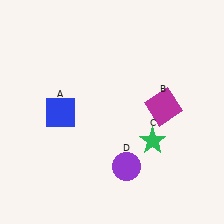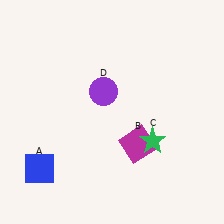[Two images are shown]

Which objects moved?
The objects that moved are: the blue square (A), the magenta square (B), the purple circle (D).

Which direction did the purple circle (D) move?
The purple circle (D) moved up.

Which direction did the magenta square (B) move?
The magenta square (B) moved down.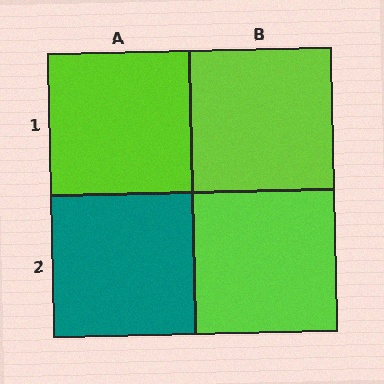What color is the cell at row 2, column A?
Teal.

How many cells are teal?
1 cell is teal.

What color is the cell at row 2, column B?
Lime.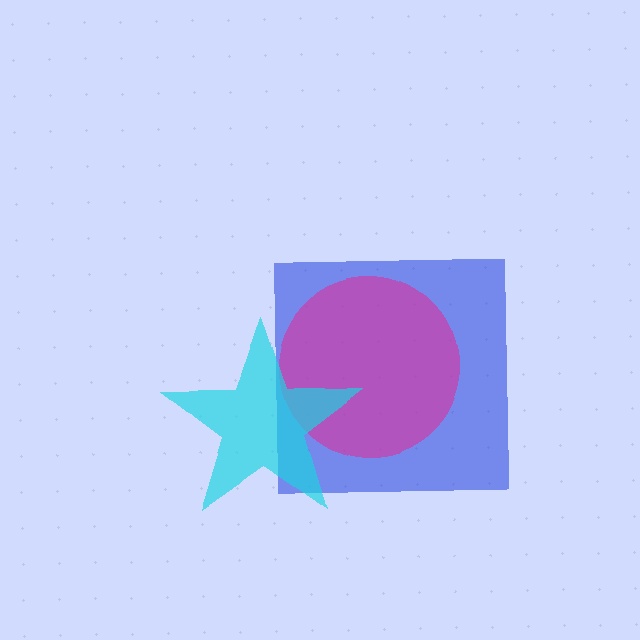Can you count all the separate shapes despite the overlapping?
Yes, there are 3 separate shapes.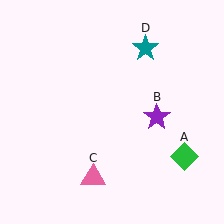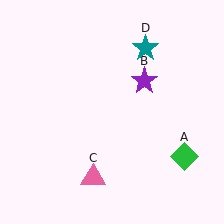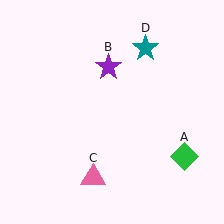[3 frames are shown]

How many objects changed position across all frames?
1 object changed position: purple star (object B).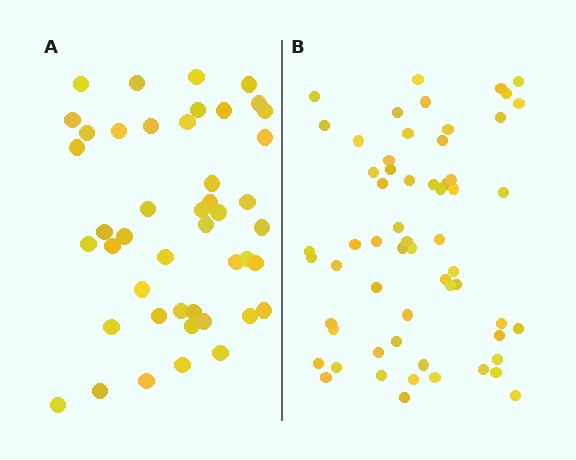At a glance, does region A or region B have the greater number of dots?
Region B (the right region) has more dots.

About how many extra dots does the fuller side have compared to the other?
Region B has approximately 15 more dots than region A.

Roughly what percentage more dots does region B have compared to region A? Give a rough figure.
About 35% more.